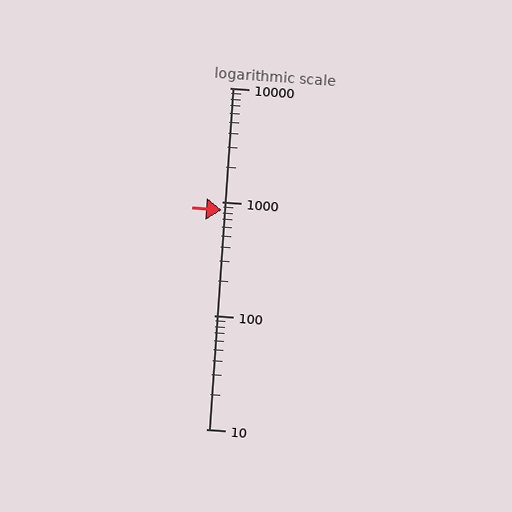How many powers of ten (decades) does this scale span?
The scale spans 3 decades, from 10 to 10000.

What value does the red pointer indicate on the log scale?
The pointer indicates approximately 850.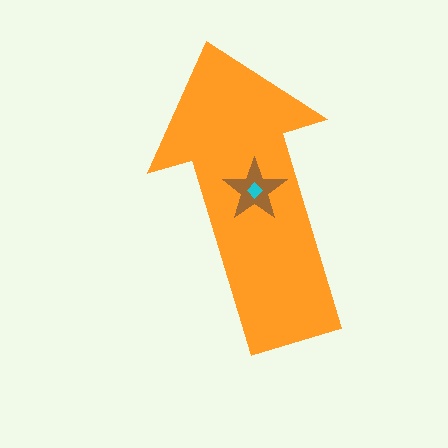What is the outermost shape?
The orange arrow.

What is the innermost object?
The cyan diamond.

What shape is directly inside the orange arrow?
The brown star.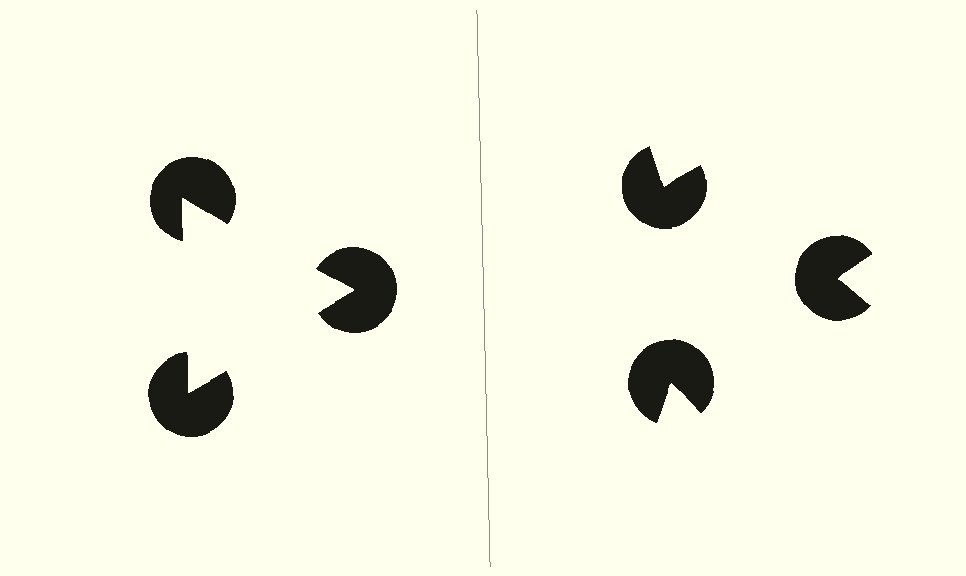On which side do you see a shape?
An illusory triangle appears on the left side. On the right side the wedge cuts are rotated, so no coherent shape forms.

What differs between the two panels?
The pac-man discs are positioned identically on both sides; only the wedge orientations differ. On the left they align to a triangle; on the right they are misaligned.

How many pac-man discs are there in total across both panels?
6 — 3 on each side.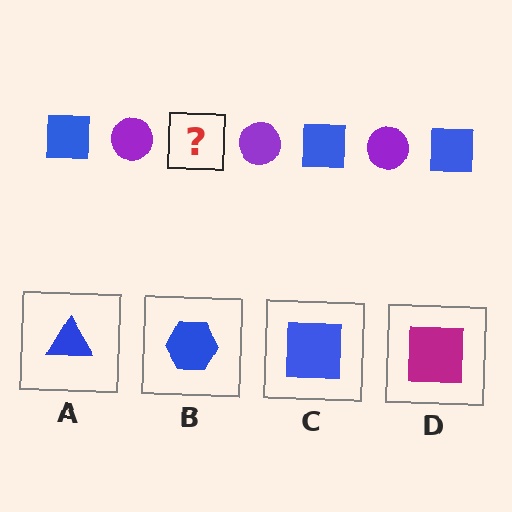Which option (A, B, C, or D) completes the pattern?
C.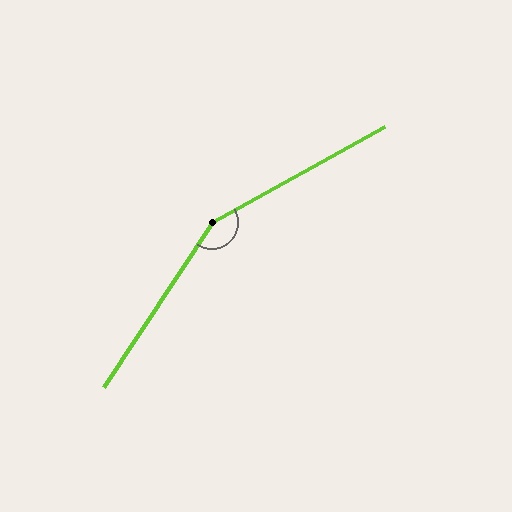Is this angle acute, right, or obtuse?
It is obtuse.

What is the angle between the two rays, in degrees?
Approximately 152 degrees.